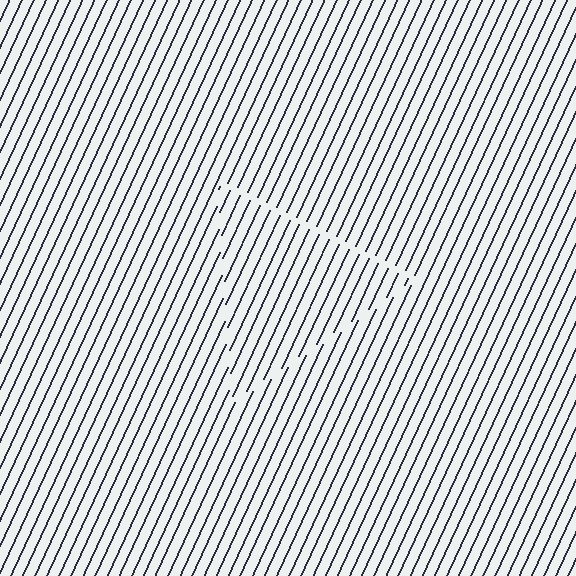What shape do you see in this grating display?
An illusory triangle. The interior of the shape contains the same grating, shifted by half a period — the contour is defined by the phase discontinuity where line-ends from the inner and outer gratings abut.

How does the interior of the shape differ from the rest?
The interior of the shape contains the same grating, shifted by half a period — the contour is defined by the phase discontinuity where line-ends from the inner and outer gratings abut.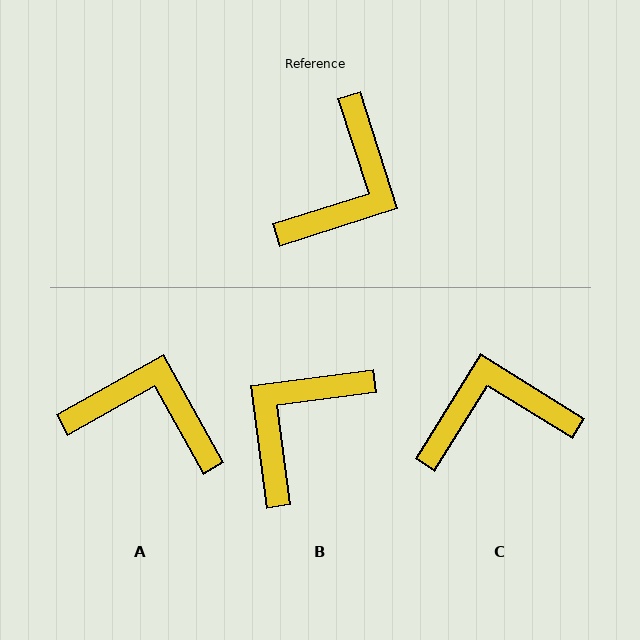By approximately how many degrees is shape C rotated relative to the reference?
Approximately 131 degrees counter-clockwise.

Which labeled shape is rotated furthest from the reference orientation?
B, about 170 degrees away.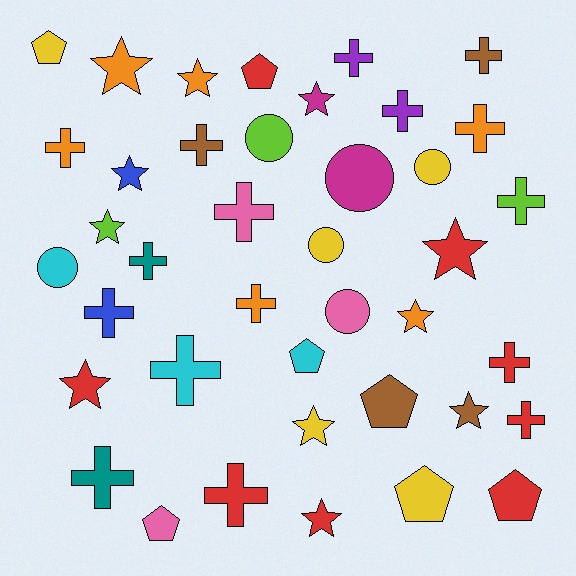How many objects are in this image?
There are 40 objects.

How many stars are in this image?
There are 11 stars.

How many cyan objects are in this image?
There are 3 cyan objects.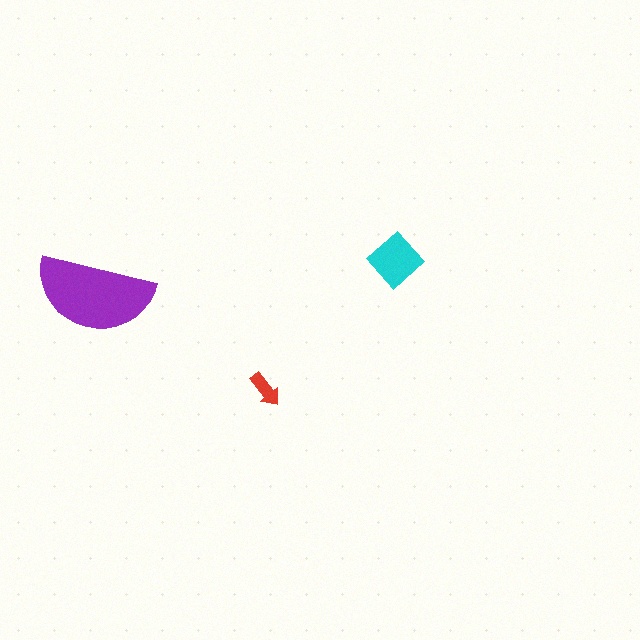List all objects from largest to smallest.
The purple semicircle, the cyan diamond, the red arrow.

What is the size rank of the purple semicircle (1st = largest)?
1st.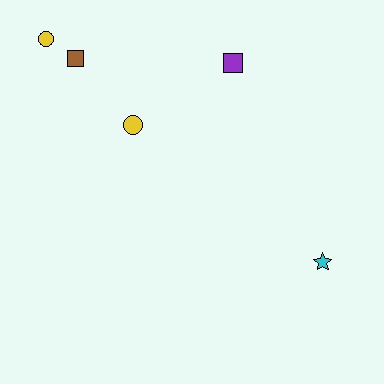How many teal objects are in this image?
There are no teal objects.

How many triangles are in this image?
There are no triangles.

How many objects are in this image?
There are 5 objects.